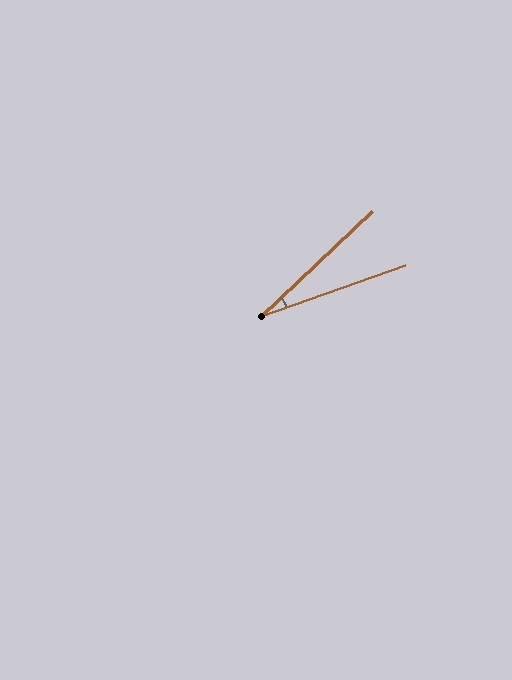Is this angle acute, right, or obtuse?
It is acute.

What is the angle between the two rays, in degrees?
Approximately 24 degrees.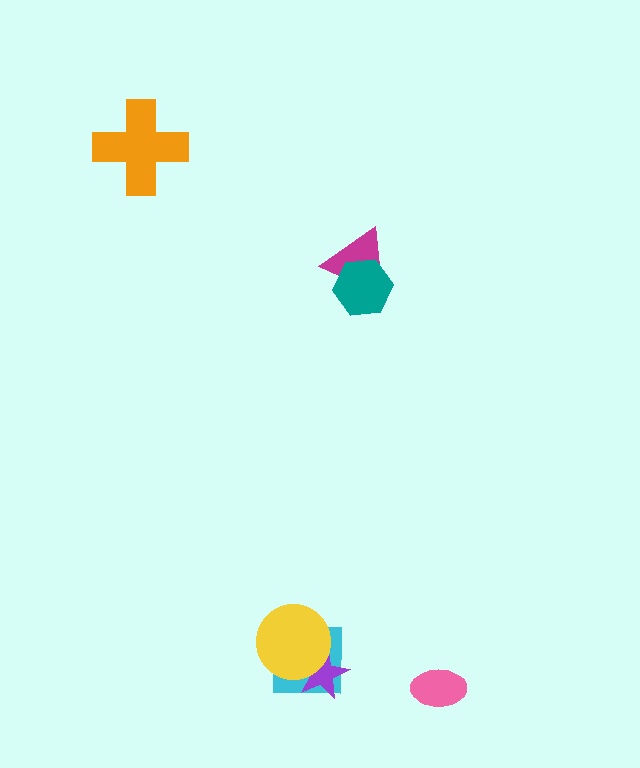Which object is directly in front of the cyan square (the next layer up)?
The purple star is directly in front of the cyan square.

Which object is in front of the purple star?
The yellow circle is in front of the purple star.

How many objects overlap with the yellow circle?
2 objects overlap with the yellow circle.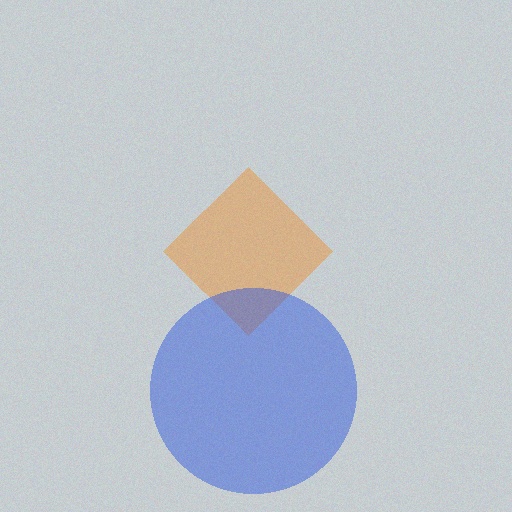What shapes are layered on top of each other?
The layered shapes are: an orange diamond, a blue circle.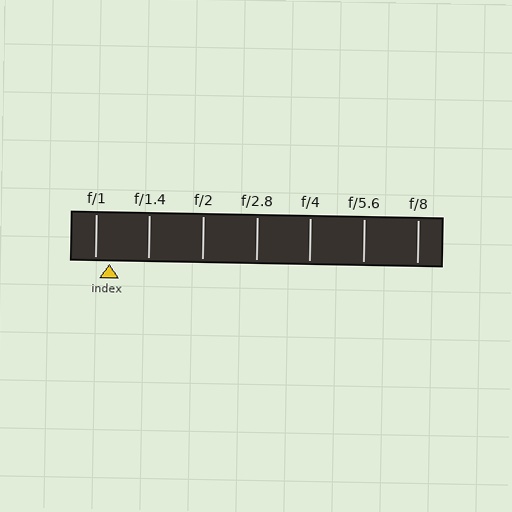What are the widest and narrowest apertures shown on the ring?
The widest aperture shown is f/1 and the narrowest is f/8.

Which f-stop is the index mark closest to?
The index mark is closest to f/1.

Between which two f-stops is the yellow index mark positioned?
The index mark is between f/1 and f/1.4.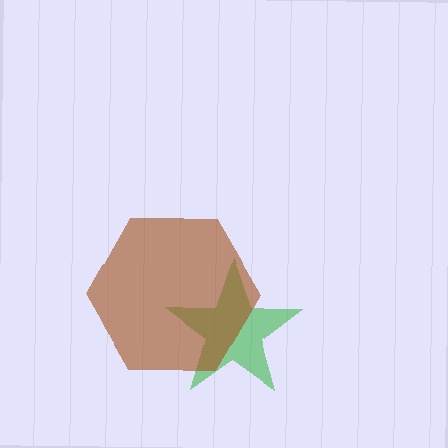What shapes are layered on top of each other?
The layered shapes are: a green star, a brown hexagon.